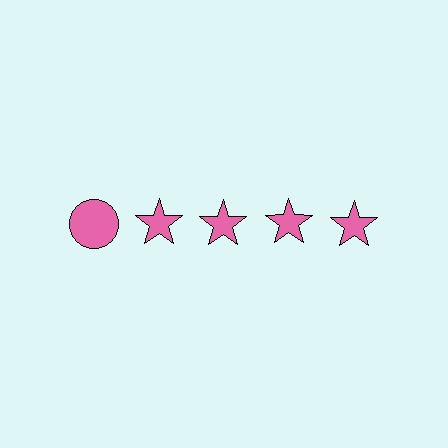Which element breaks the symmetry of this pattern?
The pink circle in the top row, leftmost column breaks the symmetry. All other shapes are pink stars.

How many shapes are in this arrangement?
There are 5 shapes arranged in a grid pattern.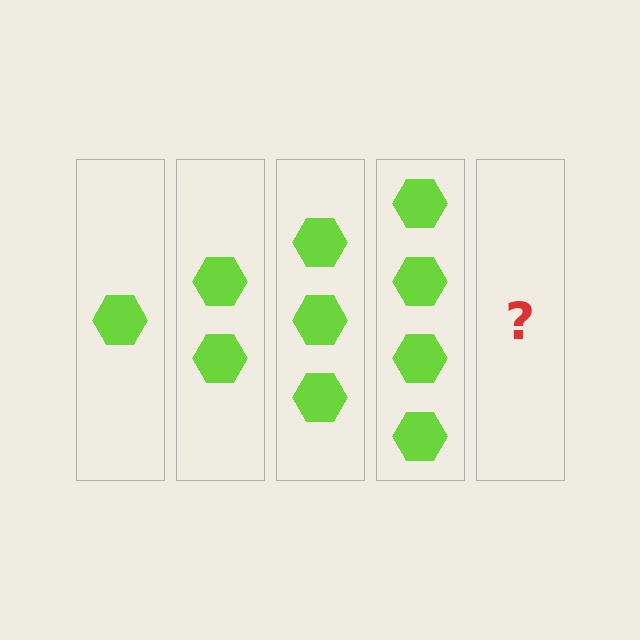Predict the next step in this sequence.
The next step is 5 hexagons.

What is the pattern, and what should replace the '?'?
The pattern is that each step adds one more hexagon. The '?' should be 5 hexagons.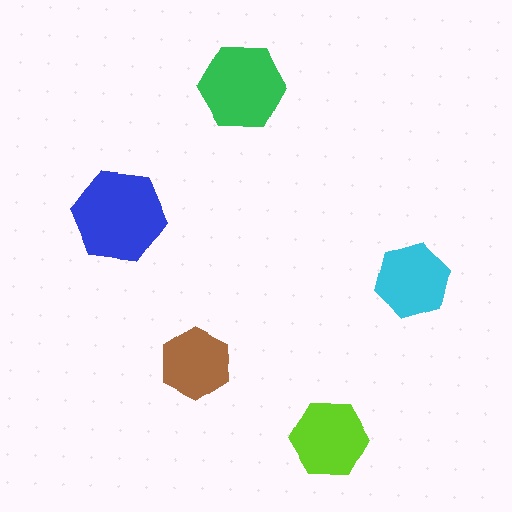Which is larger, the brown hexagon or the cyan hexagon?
The cyan one.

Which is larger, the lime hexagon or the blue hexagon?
The blue one.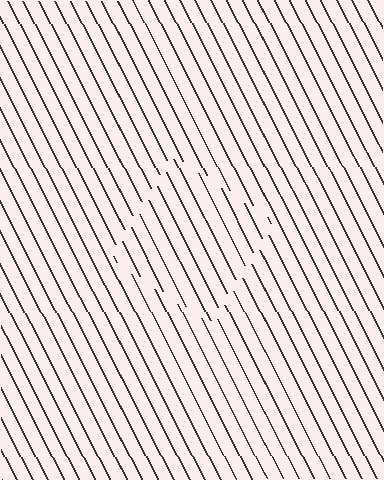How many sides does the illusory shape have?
4 sides — the line-ends trace a square.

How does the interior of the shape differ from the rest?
The interior of the shape contains the same grating, shifted by half a period — the contour is defined by the phase discontinuity where line-ends from the inner and outer gratings abut.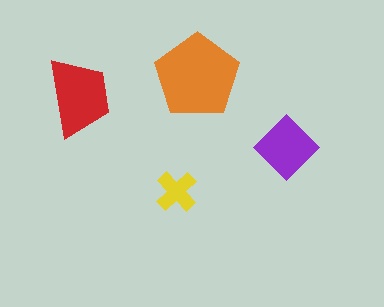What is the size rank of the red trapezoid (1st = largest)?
2nd.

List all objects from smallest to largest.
The yellow cross, the purple diamond, the red trapezoid, the orange pentagon.